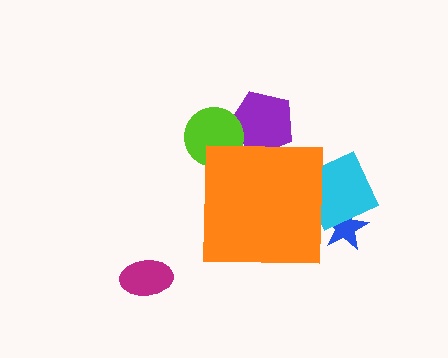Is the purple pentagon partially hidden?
Yes, the purple pentagon is partially hidden behind the orange square.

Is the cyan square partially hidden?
Yes, the cyan square is partially hidden behind the orange square.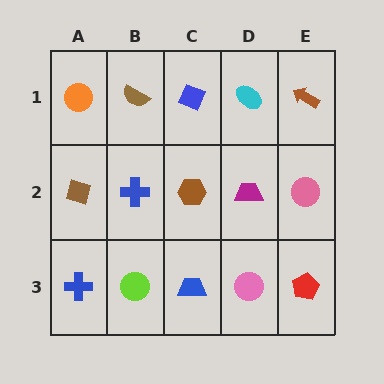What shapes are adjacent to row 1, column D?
A magenta trapezoid (row 2, column D), a blue diamond (row 1, column C), a brown arrow (row 1, column E).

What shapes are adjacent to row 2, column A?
An orange circle (row 1, column A), a blue cross (row 3, column A), a blue cross (row 2, column B).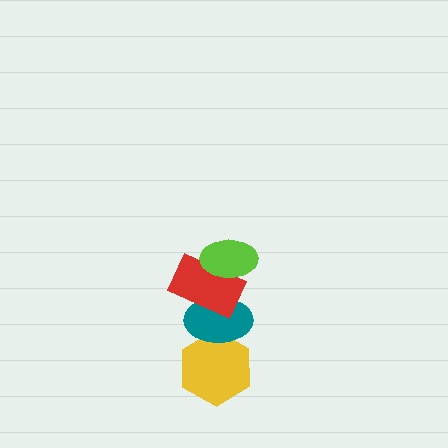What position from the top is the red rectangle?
The red rectangle is 2nd from the top.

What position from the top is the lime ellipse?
The lime ellipse is 1st from the top.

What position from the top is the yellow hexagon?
The yellow hexagon is 4th from the top.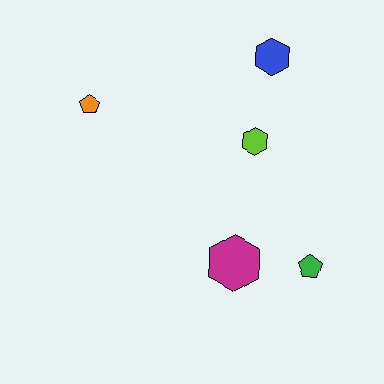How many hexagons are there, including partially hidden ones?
There are 3 hexagons.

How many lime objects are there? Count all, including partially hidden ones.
There is 1 lime object.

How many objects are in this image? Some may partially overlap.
There are 5 objects.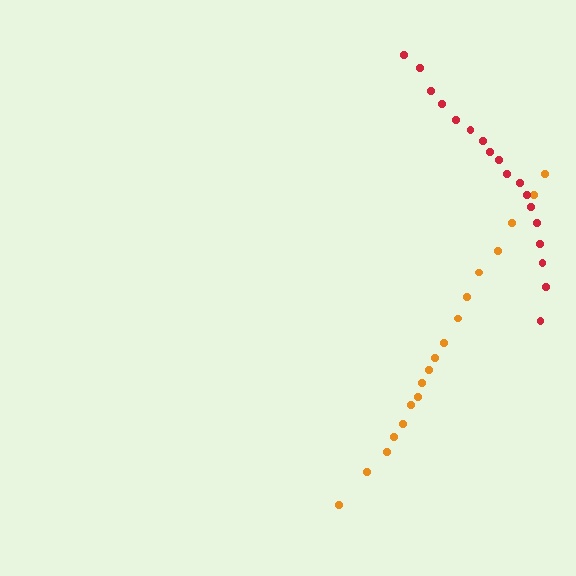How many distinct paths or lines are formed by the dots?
There are 2 distinct paths.